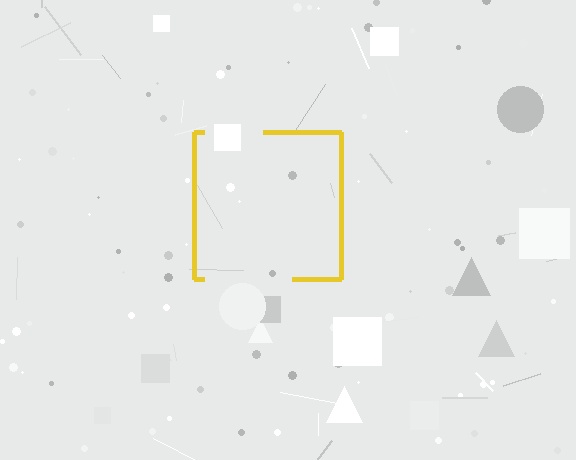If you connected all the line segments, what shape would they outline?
They would outline a square.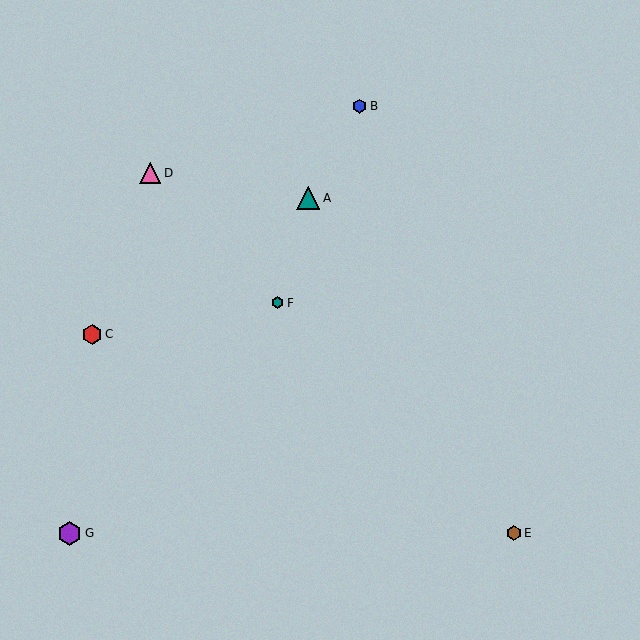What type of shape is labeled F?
Shape F is a teal hexagon.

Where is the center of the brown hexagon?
The center of the brown hexagon is at (514, 533).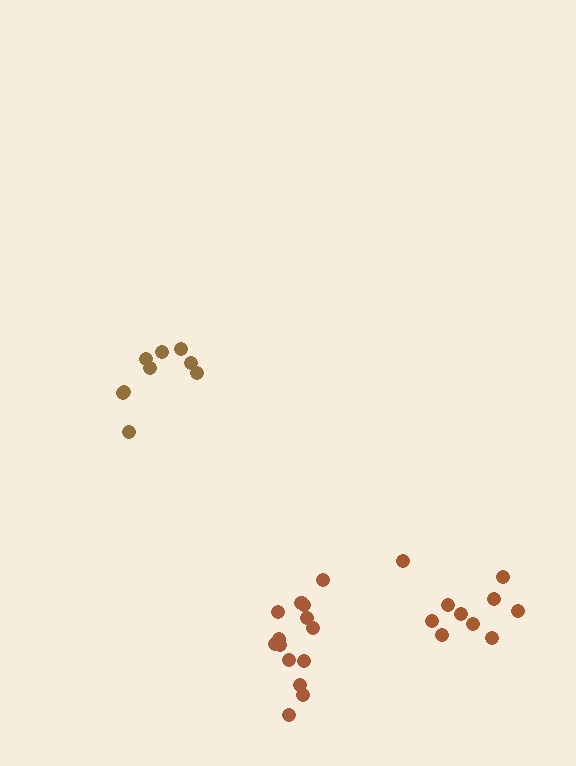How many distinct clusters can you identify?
There are 3 distinct clusters.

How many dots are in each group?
Group 1: 9 dots, Group 2: 10 dots, Group 3: 15 dots (34 total).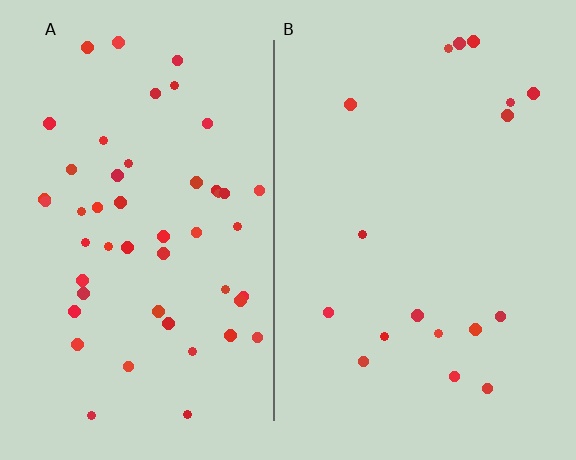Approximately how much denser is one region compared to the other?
Approximately 2.9× — region A over region B.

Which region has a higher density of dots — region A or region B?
A (the left).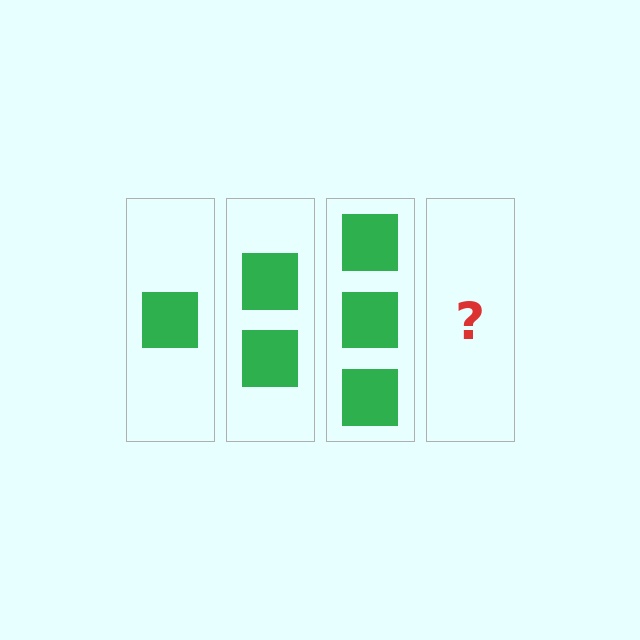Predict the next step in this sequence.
The next step is 4 squares.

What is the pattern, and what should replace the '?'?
The pattern is that each step adds one more square. The '?' should be 4 squares.